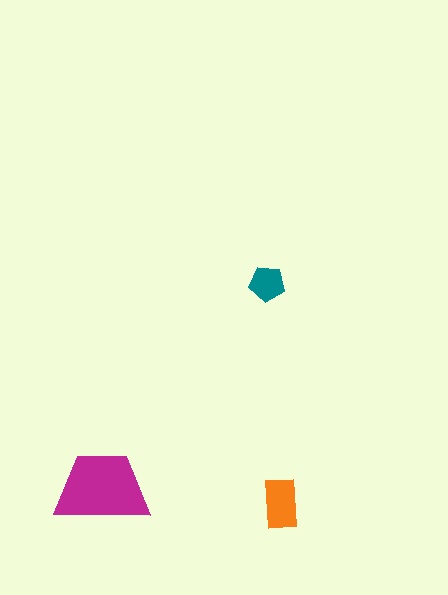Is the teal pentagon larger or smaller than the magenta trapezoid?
Smaller.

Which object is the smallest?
The teal pentagon.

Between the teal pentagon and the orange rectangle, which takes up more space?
The orange rectangle.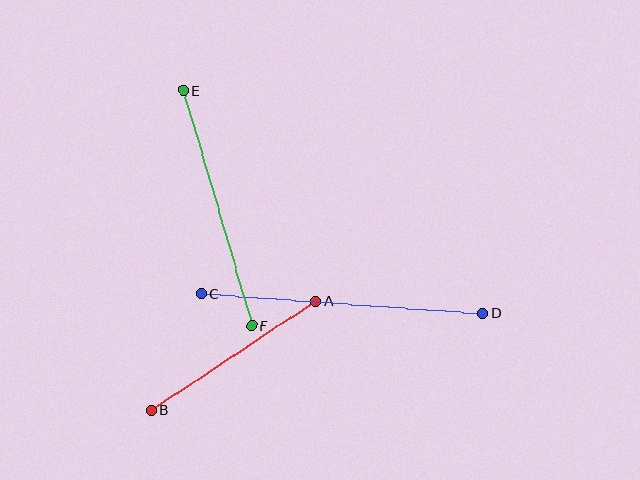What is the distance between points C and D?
The distance is approximately 282 pixels.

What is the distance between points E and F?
The distance is approximately 245 pixels.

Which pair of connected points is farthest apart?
Points C and D are farthest apart.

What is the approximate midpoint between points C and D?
The midpoint is at approximately (342, 303) pixels.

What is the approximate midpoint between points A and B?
The midpoint is at approximately (233, 356) pixels.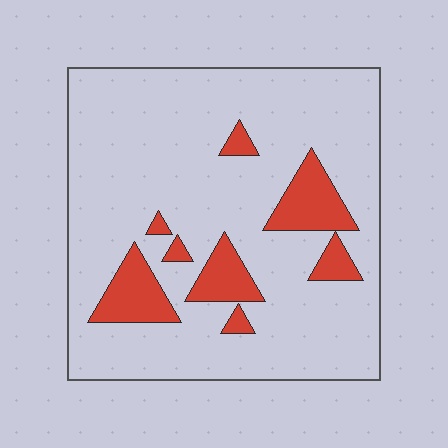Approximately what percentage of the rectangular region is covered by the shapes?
Approximately 15%.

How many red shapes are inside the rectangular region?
8.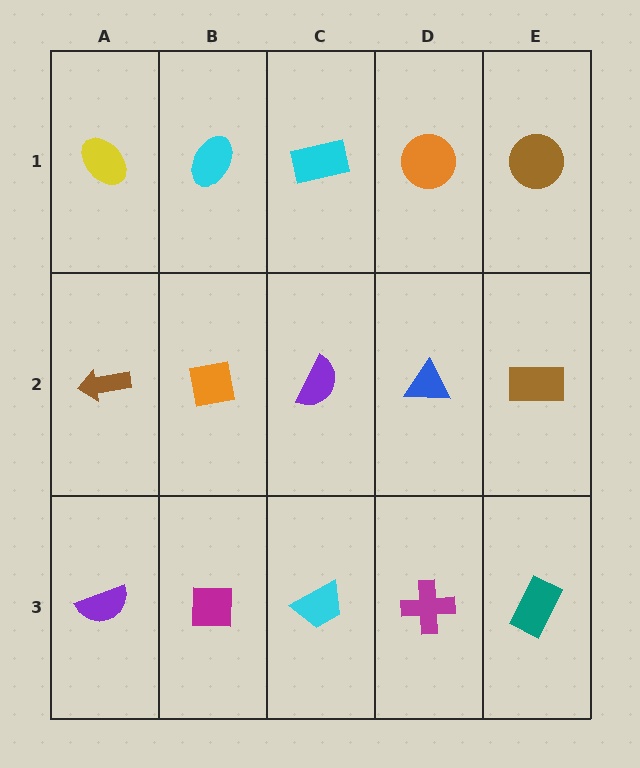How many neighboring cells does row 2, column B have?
4.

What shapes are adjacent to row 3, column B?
An orange square (row 2, column B), a purple semicircle (row 3, column A), a cyan trapezoid (row 3, column C).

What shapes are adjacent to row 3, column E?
A brown rectangle (row 2, column E), a magenta cross (row 3, column D).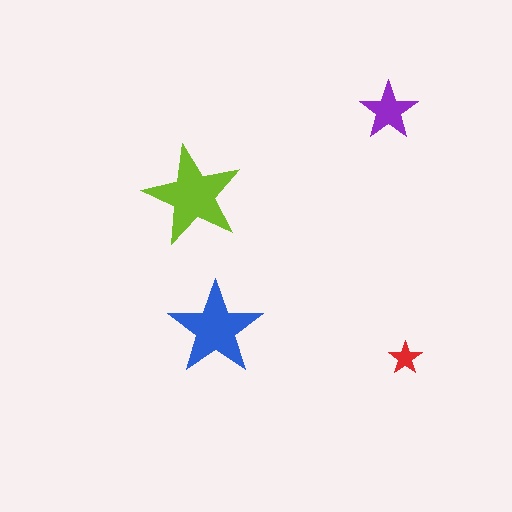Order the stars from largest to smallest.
the lime one, the blue one, the purple one, the red one.